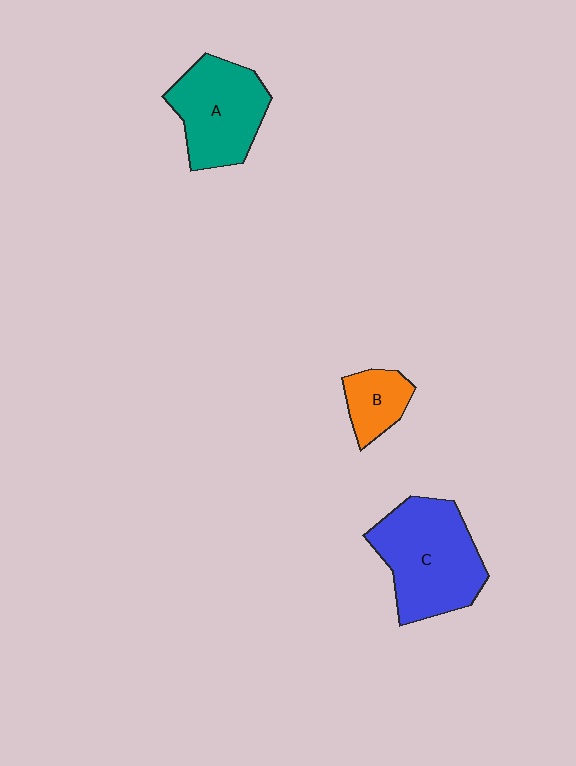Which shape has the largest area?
Shape C (blue).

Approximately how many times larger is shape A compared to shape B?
Approximately 2.1 times.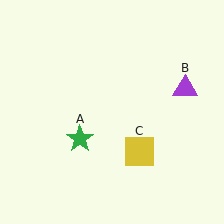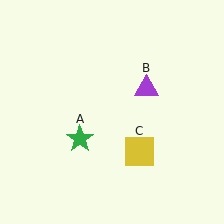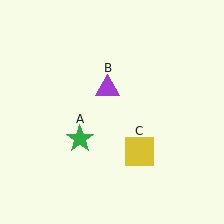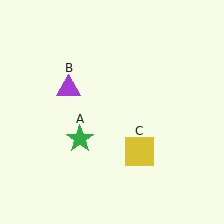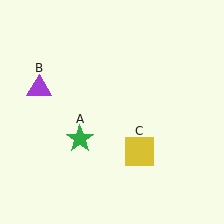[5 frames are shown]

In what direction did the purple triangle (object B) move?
The purple triangle (object B) moved left.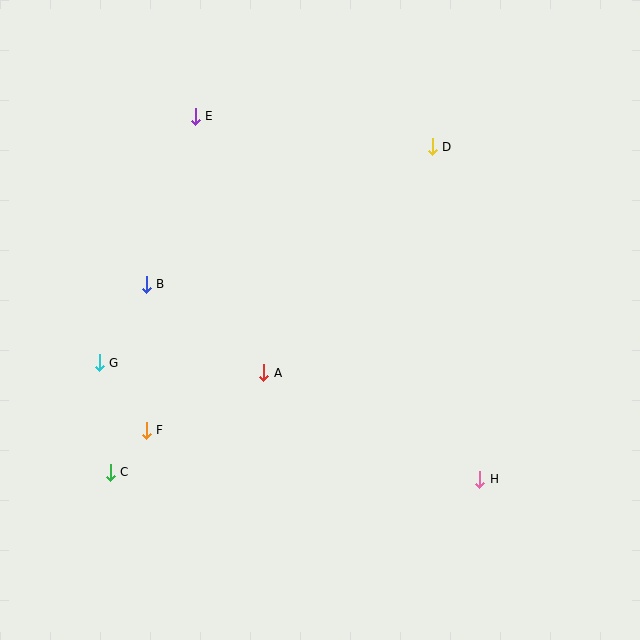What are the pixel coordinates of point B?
Point B is at (146, 284).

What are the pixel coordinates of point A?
Point A is at (264, 373).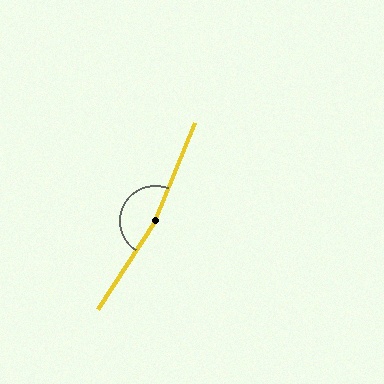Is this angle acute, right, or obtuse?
It is obtuse.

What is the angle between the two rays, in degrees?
Approximately 169 degrees.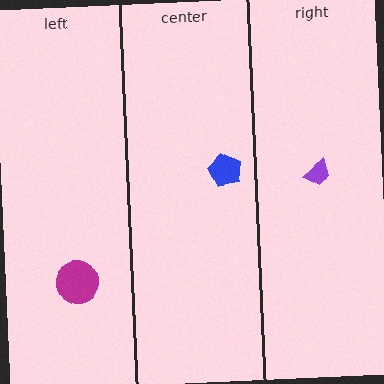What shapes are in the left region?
The magenta circle.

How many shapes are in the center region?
1.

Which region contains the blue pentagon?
The center region.